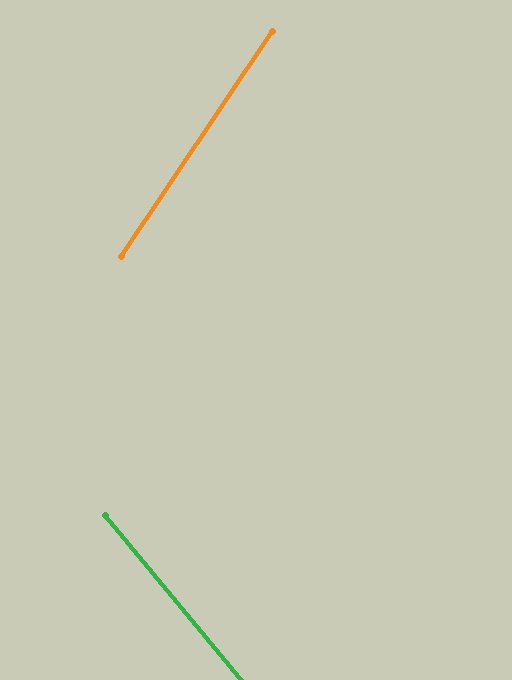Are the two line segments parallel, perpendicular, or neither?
Neither parallel nor perpendicular — they differ by about 73°.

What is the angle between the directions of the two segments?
Approximately 73 degrees.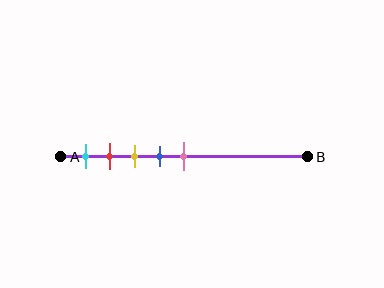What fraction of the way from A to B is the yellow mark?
The yellow mark is approximately 30% (0.3) of the way from A to B.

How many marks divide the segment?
There are 5 marks dividing the segment.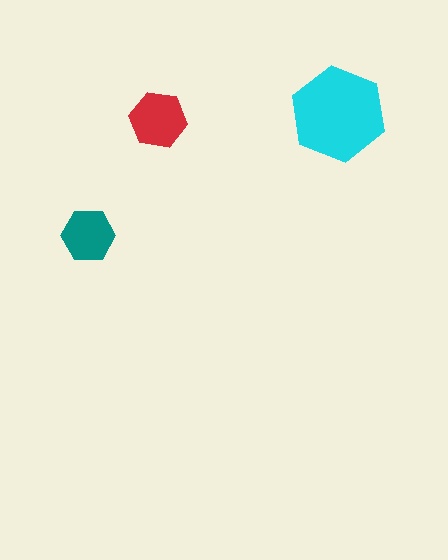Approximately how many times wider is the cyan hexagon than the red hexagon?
About 1.5 times wider.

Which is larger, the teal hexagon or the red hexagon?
The red one.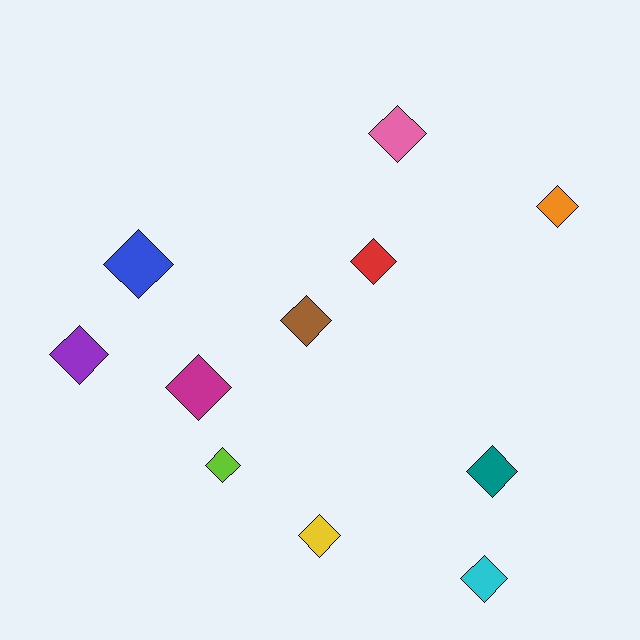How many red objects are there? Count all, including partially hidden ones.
There is 1 red object.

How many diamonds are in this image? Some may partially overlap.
There are 11 diamonds.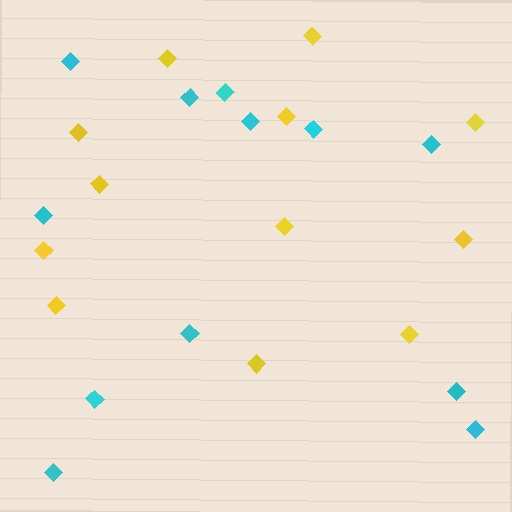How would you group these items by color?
There are 2 groups: one group of cyan diamonds (12) and one group of yellow diamonds (12).